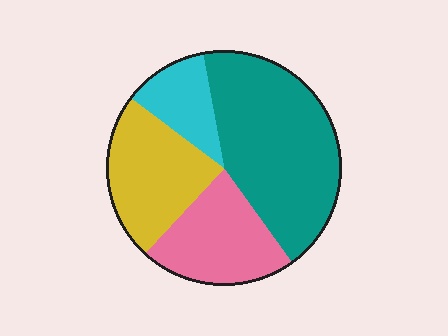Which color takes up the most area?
Teal, at roughly 45%.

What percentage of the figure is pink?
Pink covers 22% of the figure.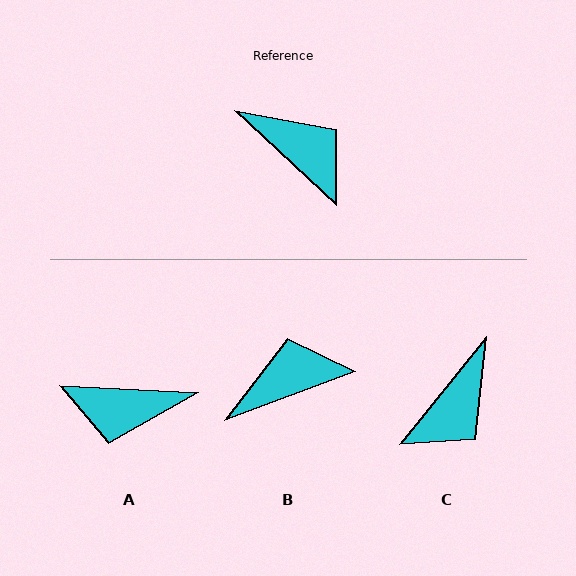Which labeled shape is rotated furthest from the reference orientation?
A, about 140 degrees away.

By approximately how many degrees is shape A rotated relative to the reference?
Approximately 140 degrees clockwise.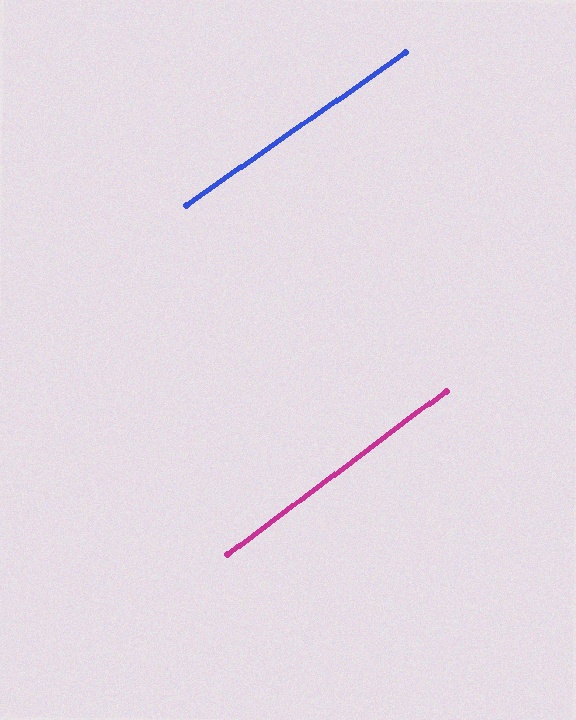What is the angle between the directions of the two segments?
Approximately 2 degrees.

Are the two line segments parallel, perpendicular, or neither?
Parallel — their directions differ by only 2.0°.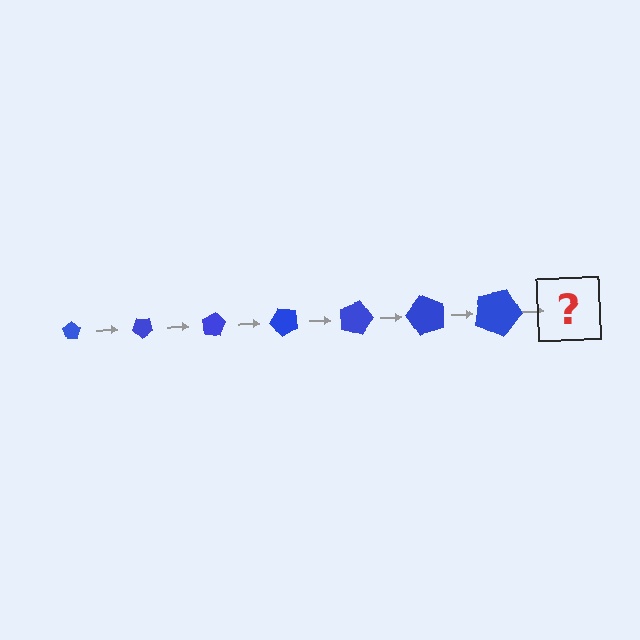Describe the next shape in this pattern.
It should be a pentagon, larger than the previous one and rotated 280 degrees from the start.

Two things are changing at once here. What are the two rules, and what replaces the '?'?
The two rules are that the pentagon grows larger each step and it rotates 40 degrees each step. The '?' should be a pentagon, larger than the previous one and rotated 280 degrees from the start.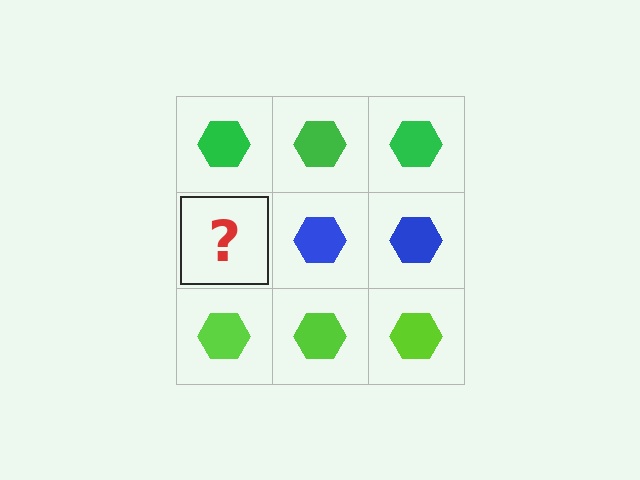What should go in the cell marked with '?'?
The missing cell should contain a blue hexagon.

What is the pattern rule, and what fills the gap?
The rule is that each row has a consistent color. The gap should be filled with a blue hexagon.